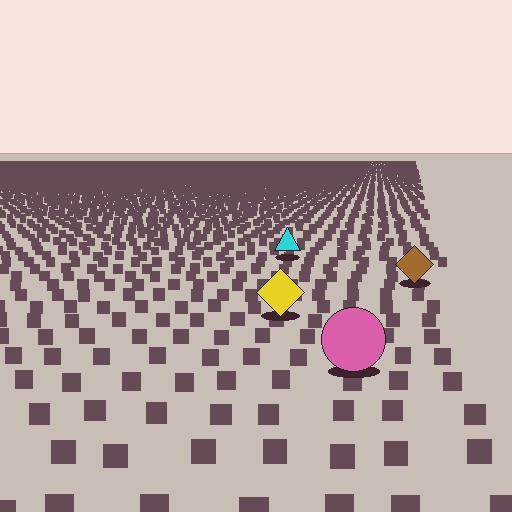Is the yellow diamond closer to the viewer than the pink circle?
No. The pink circle is closer — you can tell from the texture gradient: the ground texture is coarser near it.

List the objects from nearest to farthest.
From nearest to farthest: the pink circle, the yellow diamond, the brown diamond, the cyan triangle.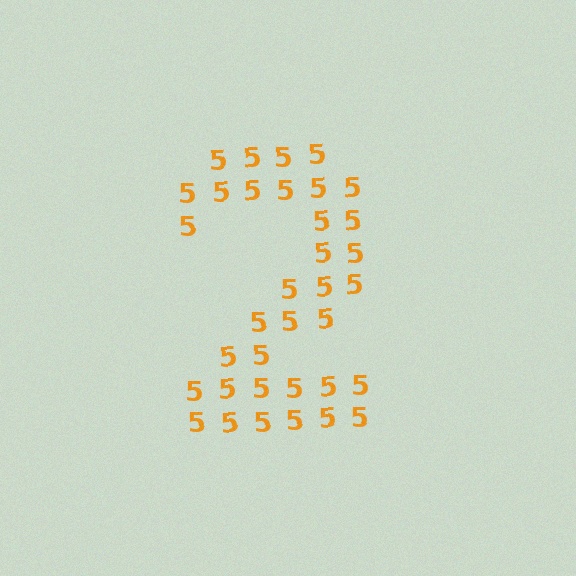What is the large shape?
The large shape is the digit 2.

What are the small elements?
The small elements are digit 5's.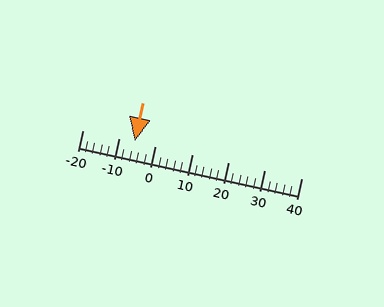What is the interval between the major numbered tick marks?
The major tick marks are spaced 10 units apart.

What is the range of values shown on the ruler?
The ruler shows values from -20 to 40.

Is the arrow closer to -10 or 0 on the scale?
The arrow is closer to -10.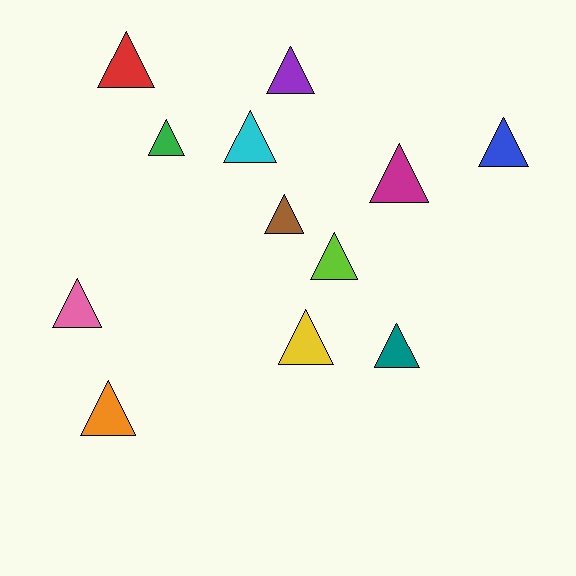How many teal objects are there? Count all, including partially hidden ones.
There is 1 teal object.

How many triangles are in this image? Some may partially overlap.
There are 12 triangles.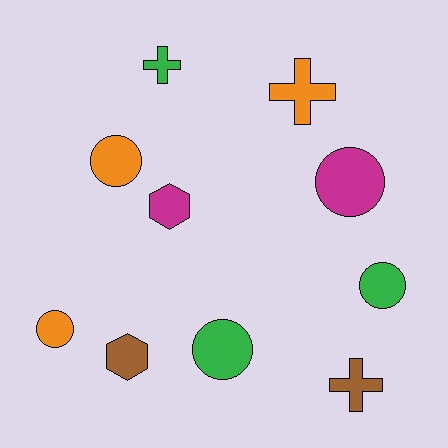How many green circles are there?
There are 2 green circles.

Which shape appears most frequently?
Circle, with 5 objects.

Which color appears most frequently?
Orange, with 3 objects.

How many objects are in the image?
There are 10 objects.